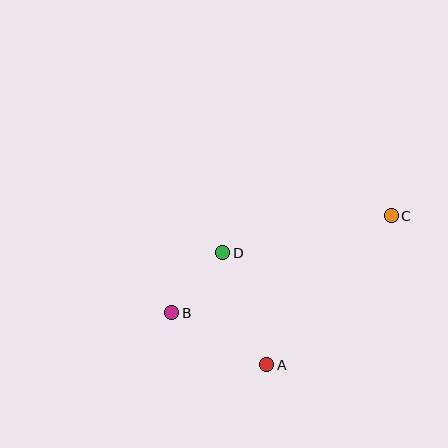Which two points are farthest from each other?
Points B and C are farthest from each other.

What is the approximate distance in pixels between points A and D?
The distance between A and D is approximately 120 pixels.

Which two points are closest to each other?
Points B and D are closest to each other.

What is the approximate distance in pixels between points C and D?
The distance between C and D is approximately 173 pixels.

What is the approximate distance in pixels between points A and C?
The distance between A and C is approximately 194 pixels.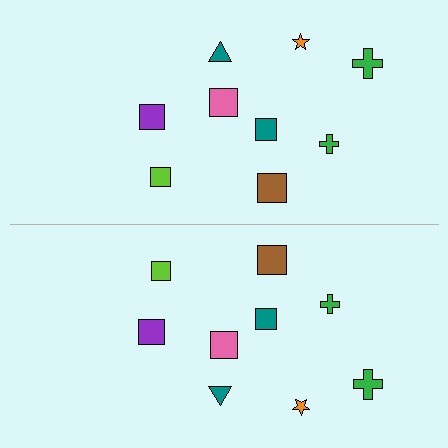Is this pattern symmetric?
Yes, this pattern has bilateral (reflection) symmetry.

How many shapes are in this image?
There are 18 shapes in this image.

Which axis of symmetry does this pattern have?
The pattern has a horizontal axis of symmetry running through the center of the image.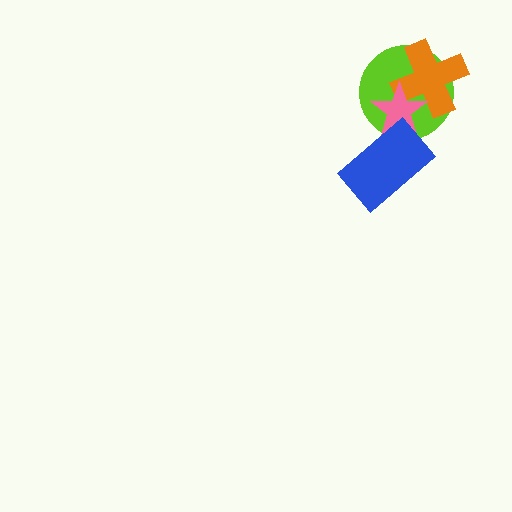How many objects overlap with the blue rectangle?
2 objects overlap with the blue rectangle.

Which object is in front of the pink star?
The blue rectangle is in front of the pink star.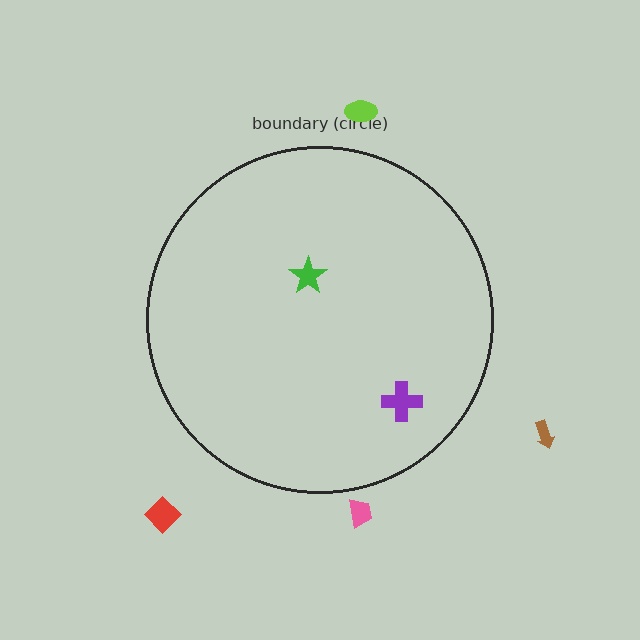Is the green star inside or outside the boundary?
Inside.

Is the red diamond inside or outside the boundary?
Outside.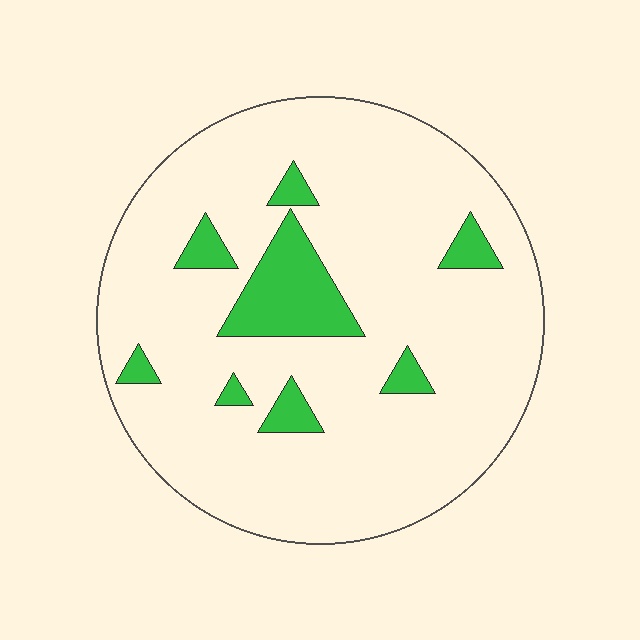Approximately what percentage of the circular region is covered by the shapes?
Approximately 15%.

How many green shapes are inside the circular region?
8.